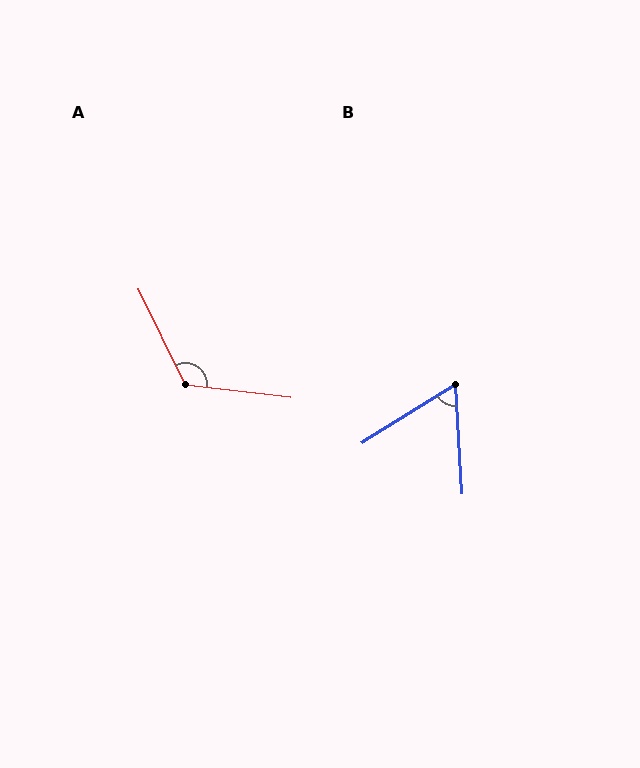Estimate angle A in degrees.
Approximately 123 degrees.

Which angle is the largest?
A, at approximately 123 degrees.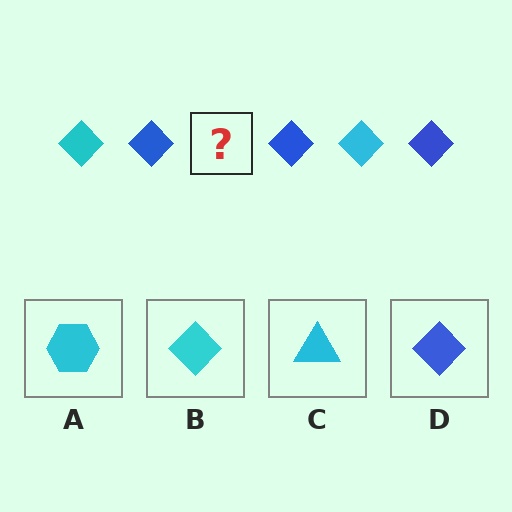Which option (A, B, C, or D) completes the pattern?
B.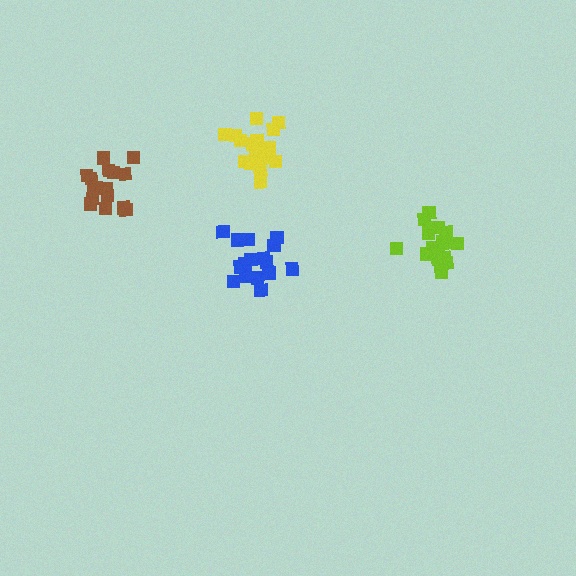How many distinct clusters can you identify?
There are 4 distinct clusters.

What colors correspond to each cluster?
The clusters are colored: brown, yellow, lime, blue.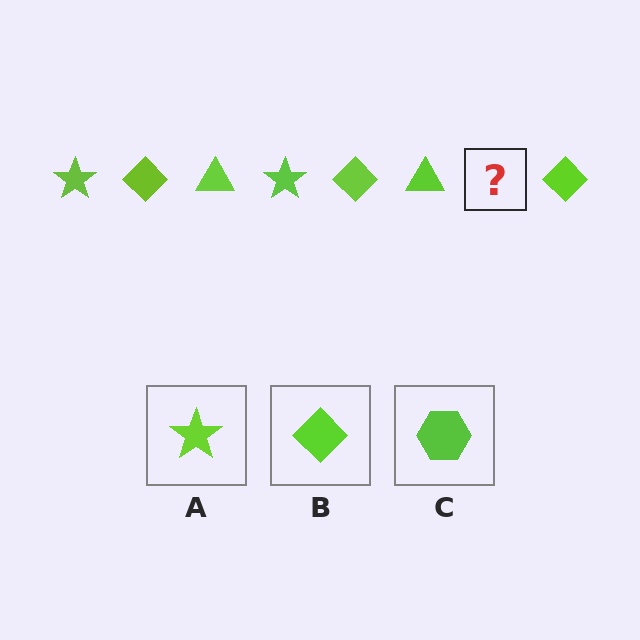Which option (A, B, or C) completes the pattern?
A.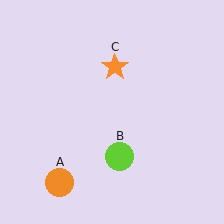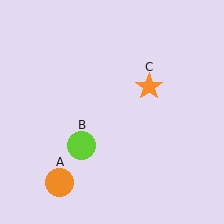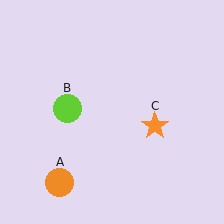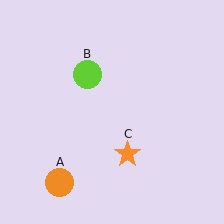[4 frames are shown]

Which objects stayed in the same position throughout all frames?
Orange circle (object A) remained stationary.